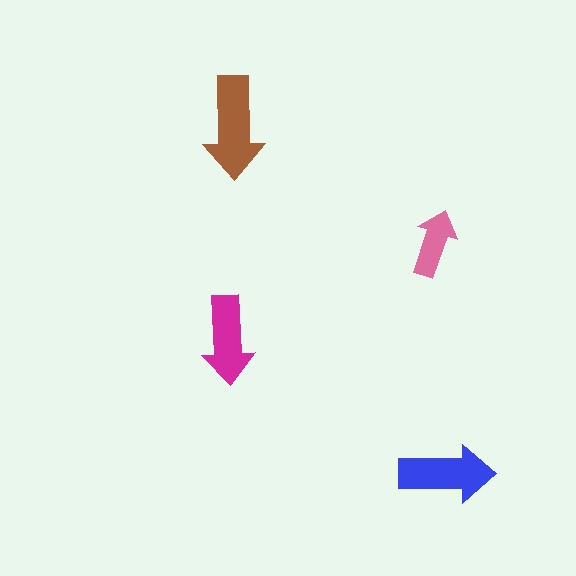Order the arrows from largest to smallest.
the brown one, the blue one, the magenta one, the pink one.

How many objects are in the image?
There are 4 objects in the image.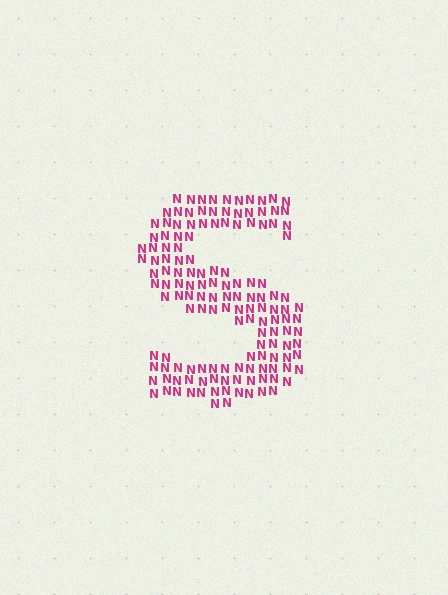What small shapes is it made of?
It is made of small letter N's.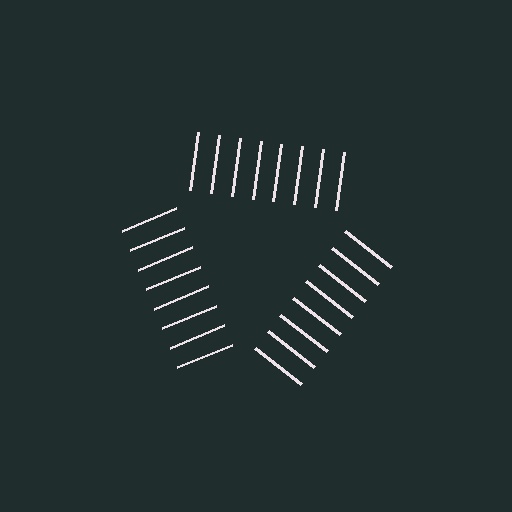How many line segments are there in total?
24 — 8 along each of the 3 edges.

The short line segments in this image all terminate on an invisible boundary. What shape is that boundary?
An illusory triangle — the line segments terminate on its edges but no continuous stroke is drawn.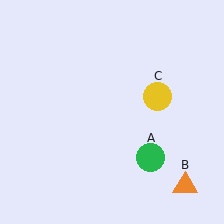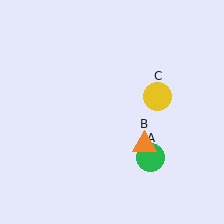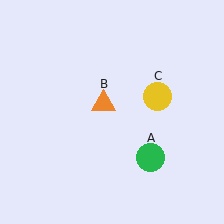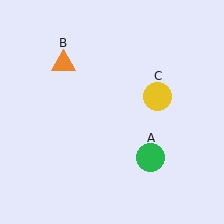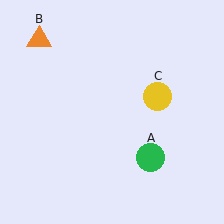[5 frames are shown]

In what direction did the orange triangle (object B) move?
The orange triangle (object B) moved up and to the left.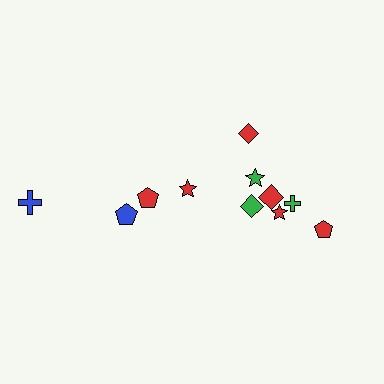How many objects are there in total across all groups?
There are 11 objects.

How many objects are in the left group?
There are 4 objects.